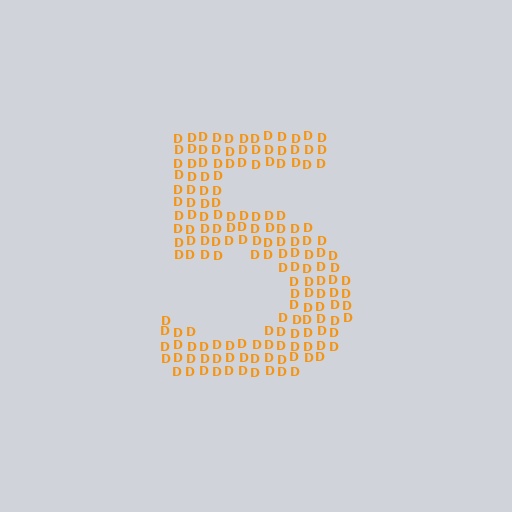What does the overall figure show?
The overall figure shows the digit 5.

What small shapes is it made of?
It is made of small letter D's.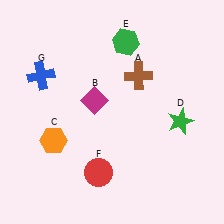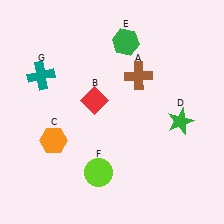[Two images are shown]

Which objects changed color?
B changed from magenta to red. F changed from red to lime. G changed from blue to teal.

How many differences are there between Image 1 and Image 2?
There are 3 differences between the two images.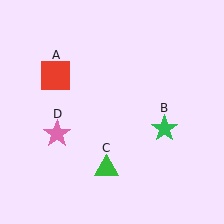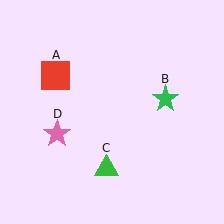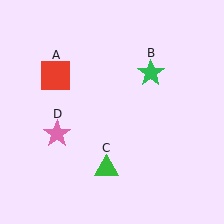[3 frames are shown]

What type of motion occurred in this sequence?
The green star (object B) rotated counterclockwise around the center of the scene.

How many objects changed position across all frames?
1 object changed position: green star (object B).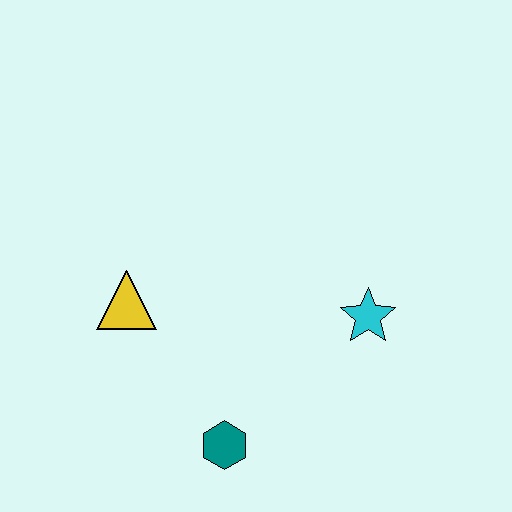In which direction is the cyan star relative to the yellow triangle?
The cyan star is to the right of the yellow triangle.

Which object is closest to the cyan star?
The teal hexagon is closest to the cyan star.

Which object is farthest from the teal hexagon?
The cyan star is farthest from the teal hexagon.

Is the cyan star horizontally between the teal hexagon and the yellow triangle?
No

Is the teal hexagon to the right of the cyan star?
No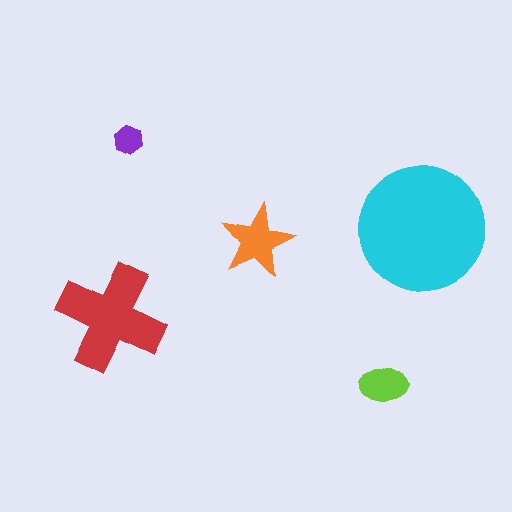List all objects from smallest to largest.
The purple hexagon, the lime ellipse, the orange star, the red cross, the cyan circle.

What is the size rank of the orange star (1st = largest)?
3rd.